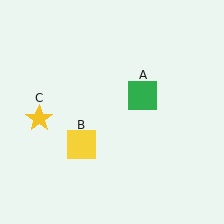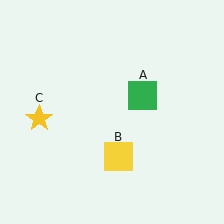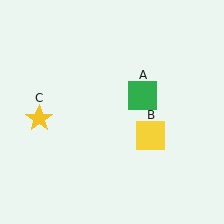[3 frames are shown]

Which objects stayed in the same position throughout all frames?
Green square (object A) and yellow star (object C) remained stationary.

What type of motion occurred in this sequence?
The yellow square (object B) rotated counterclockwise around the center of the scene.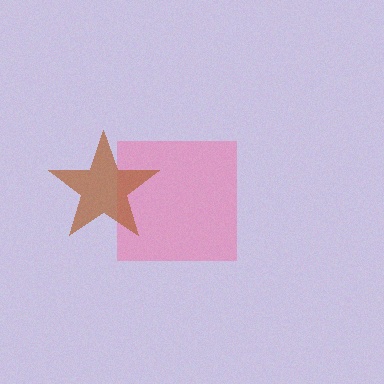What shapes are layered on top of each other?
The layered shapes are: a pink square, a brown star.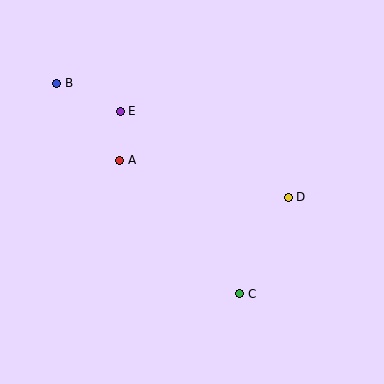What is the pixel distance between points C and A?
The distance between C and A is 179 pixels.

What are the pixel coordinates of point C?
Point C is at (240, 294).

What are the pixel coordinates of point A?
Point A is at (120, 160).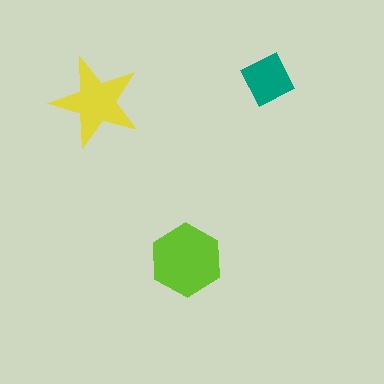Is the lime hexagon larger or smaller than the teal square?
Larger.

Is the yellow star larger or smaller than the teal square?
Larger.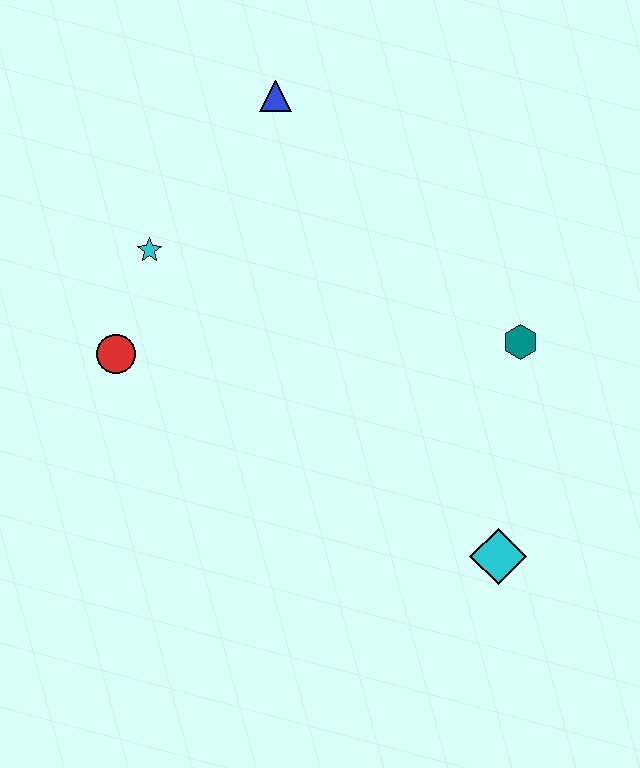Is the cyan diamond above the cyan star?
No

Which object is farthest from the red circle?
The cyan diamond is farthest from the red circle.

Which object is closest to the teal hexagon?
The cyan diamond is closest to the teal hexagon.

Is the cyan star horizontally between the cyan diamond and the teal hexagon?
No